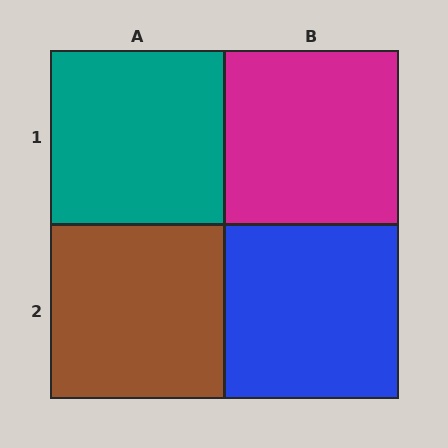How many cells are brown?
1 cell is brown.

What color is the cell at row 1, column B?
Magenta.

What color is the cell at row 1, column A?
Teal.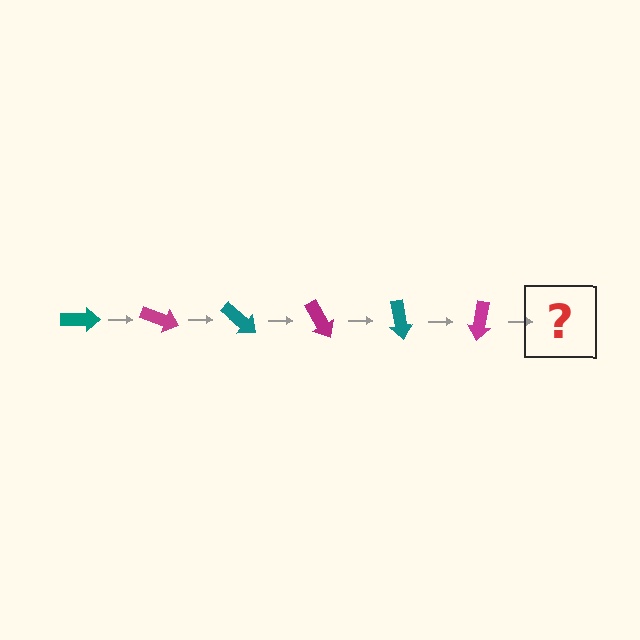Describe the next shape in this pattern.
It should be a teal arrow, rotated 120 degrees from the start.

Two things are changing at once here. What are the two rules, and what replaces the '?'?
The two rules are that it rotates 20 degrees each step and the color cycles through teal and magenta. The '?' should be a teal arrow, rotated 120 degrees from the start.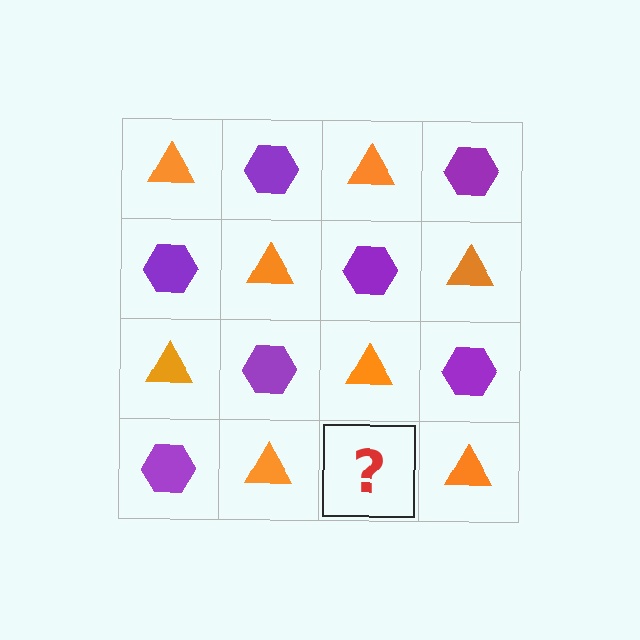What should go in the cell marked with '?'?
The missing cell should contain a purple hexagon.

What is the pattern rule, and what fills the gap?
The rule is that it alternates orange triangle and purple hexagon in a checkerboard pattern. The gap should be filled with a purple hexagon.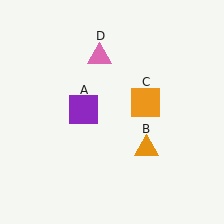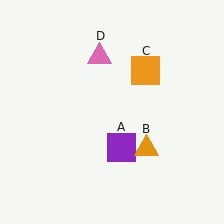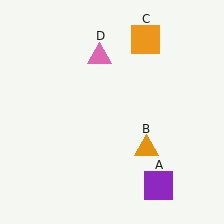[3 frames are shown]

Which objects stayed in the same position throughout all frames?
Orange triangle (object B) and pink triangle (object D) remained stationary.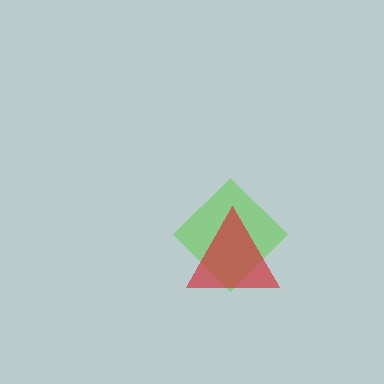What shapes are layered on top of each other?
The layered shapes are: a lime diamond, a red triangle.